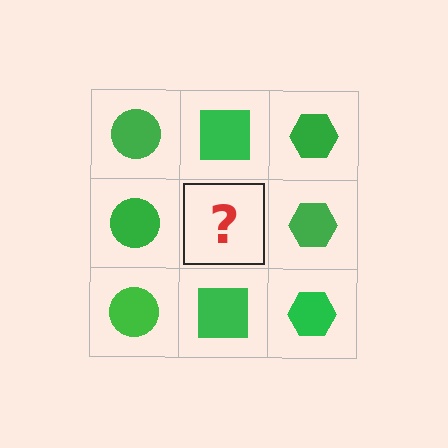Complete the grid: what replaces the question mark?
The question mark should be replaced with a green square.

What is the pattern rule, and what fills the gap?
The rule is that each column has a consistent shape. The gap should be filled with a green square.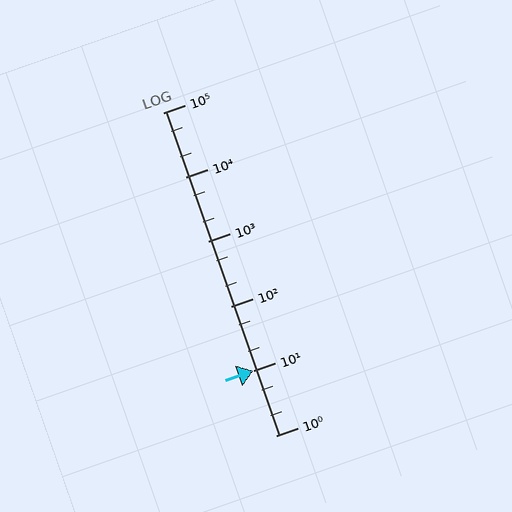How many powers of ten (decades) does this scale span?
The scale spans 5 decades, from 1 to 100000.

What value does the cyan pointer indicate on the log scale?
The pointer indicates approximately 10.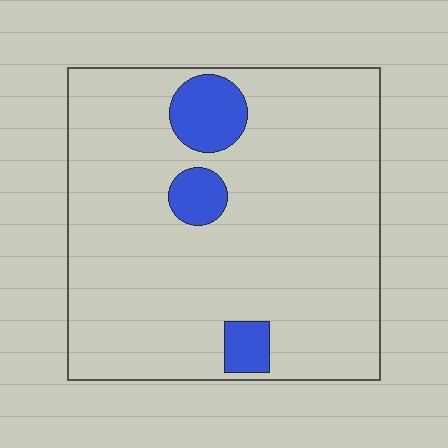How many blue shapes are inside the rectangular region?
3.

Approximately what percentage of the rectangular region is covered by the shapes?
Approximately 10%.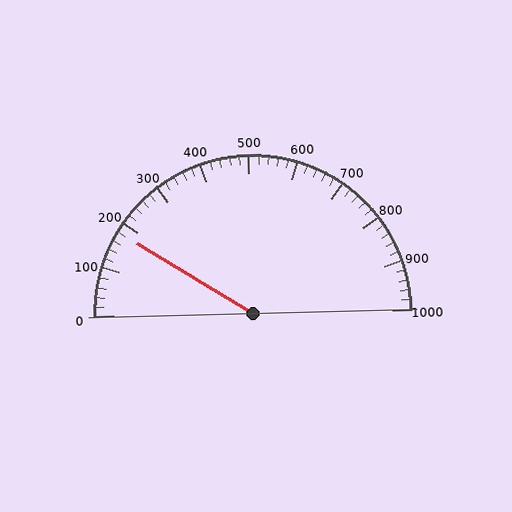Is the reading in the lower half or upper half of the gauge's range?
The reading is in the lower half of the range (0 to 1000).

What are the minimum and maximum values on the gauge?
The gauge ranges from 0 to 1000.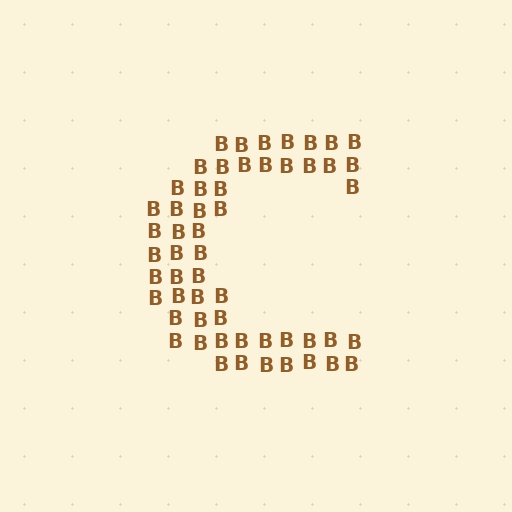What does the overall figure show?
The overall figure shows the letter C.